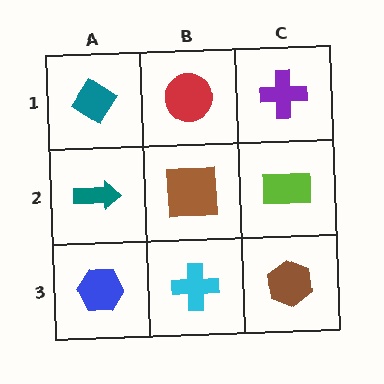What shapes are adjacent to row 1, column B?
A brown square (row 2, column B), a teal diamond (row 1, column A), a purple cross (row 1, column C).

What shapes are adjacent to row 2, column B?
A red circle (row 1, column B), a cyan cross (row 3, column B), a teal arrow (row 2, column A), a lime rectangle (row 2, column C).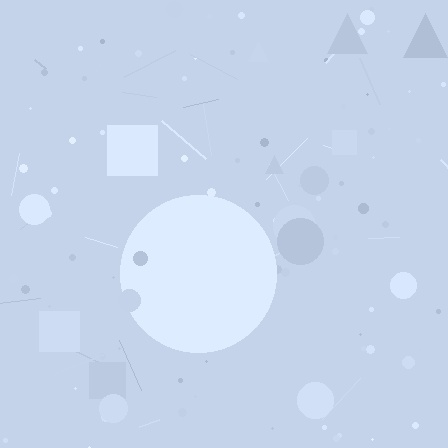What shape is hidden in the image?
A circle is hidden in the image.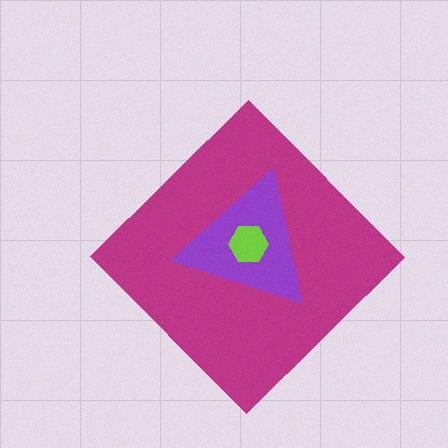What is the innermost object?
The lime hexagon.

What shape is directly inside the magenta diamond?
The purple triangle.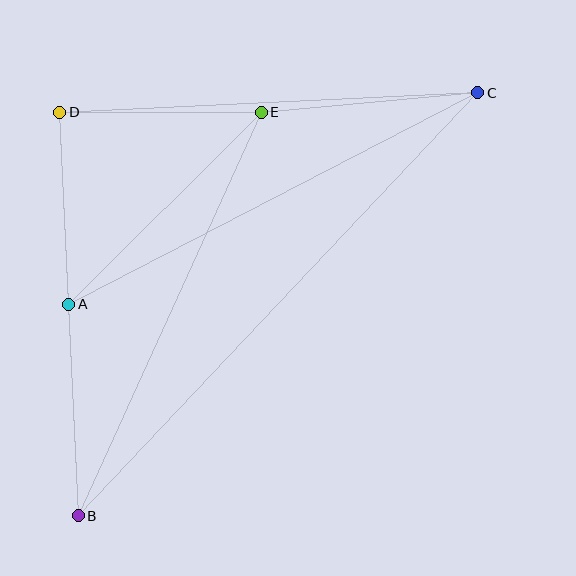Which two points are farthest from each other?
Points B and C are farthest from each other.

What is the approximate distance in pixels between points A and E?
The distance between A and E is approximately 272 pixels.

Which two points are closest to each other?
Points A and D are closest to each other.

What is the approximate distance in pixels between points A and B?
The distance between A and B is approximately 212 pixels.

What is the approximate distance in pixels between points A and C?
The distance between A and C is approximately 461 pixels.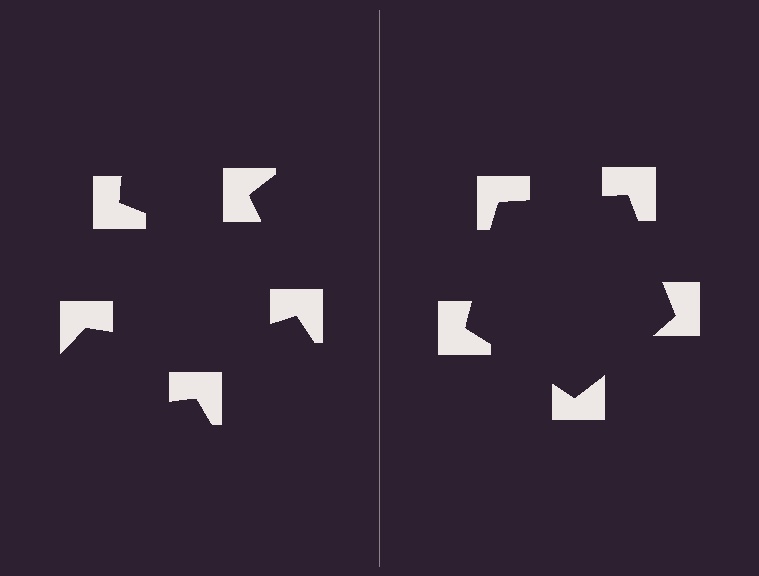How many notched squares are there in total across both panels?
10 — 5 on each side.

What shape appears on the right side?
An illusory pentagon.